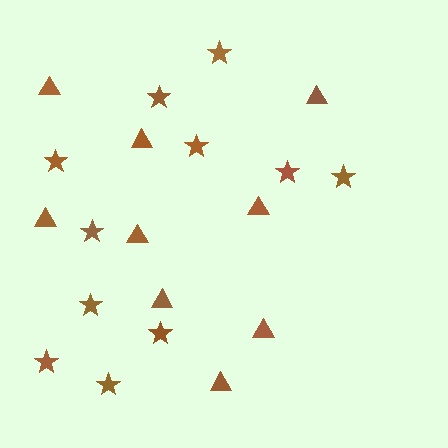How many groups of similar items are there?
There are 2 groups: one group of triangles (9) and one group of stars (11).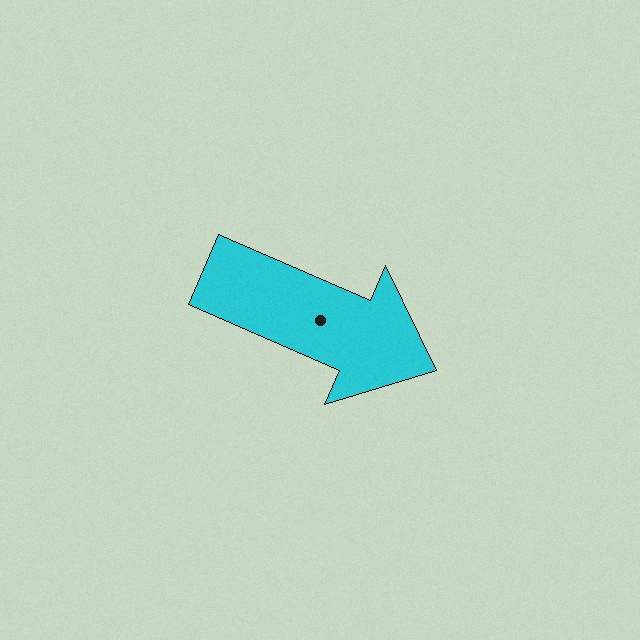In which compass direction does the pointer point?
Southeast.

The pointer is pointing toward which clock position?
Roughly 4 o'clock.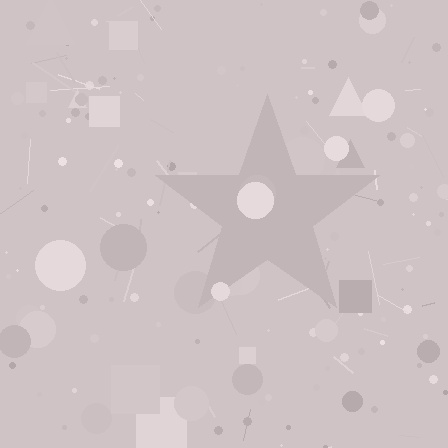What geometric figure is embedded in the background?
A star is embedded in the background.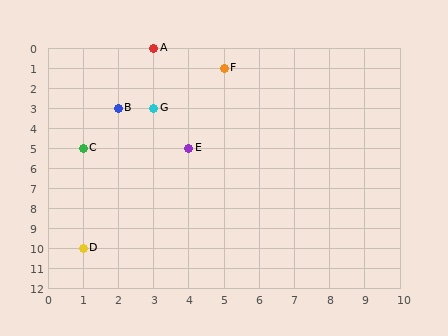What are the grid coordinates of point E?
Point E is at grid coordinates (4, 5).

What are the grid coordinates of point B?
Point B is at grid coordinates (2, 3).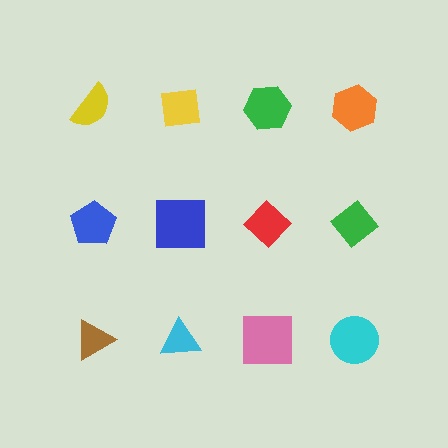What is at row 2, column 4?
A green diamond.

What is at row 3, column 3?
A pink square.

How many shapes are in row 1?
4 shapes.